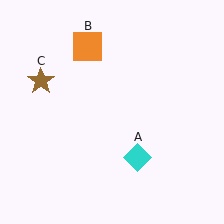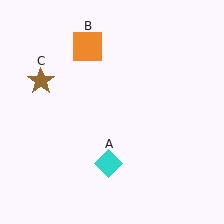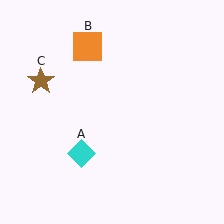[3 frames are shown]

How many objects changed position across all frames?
1 object changed position: cyan diamond (object A).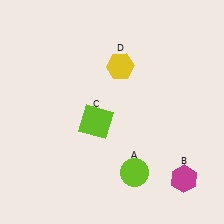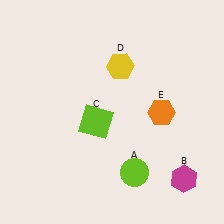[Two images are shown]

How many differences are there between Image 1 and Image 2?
There is 1 difference between the two images.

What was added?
An orange hexagon (E) was added in Image 2.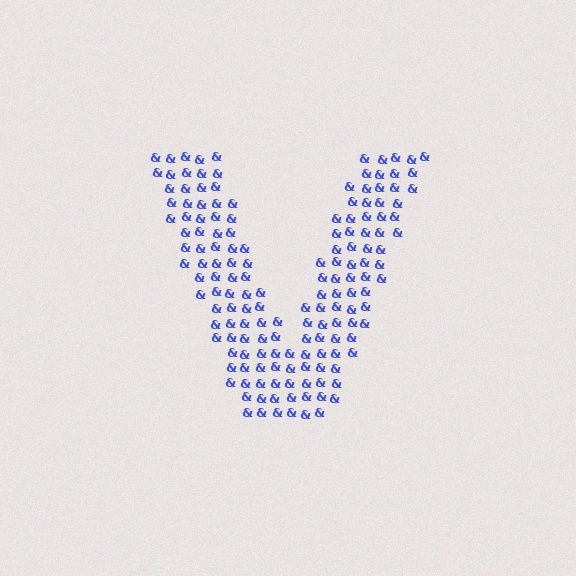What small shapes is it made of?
It is made of small ampersands.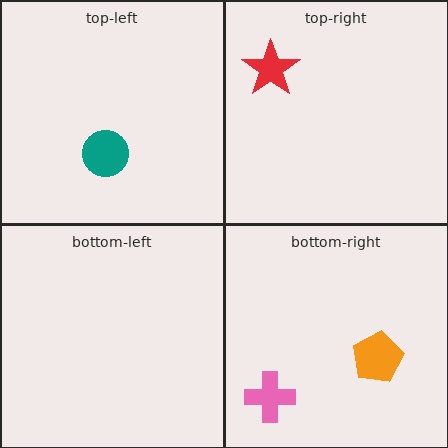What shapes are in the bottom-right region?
The pink cross, the orange pentagon.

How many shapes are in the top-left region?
1.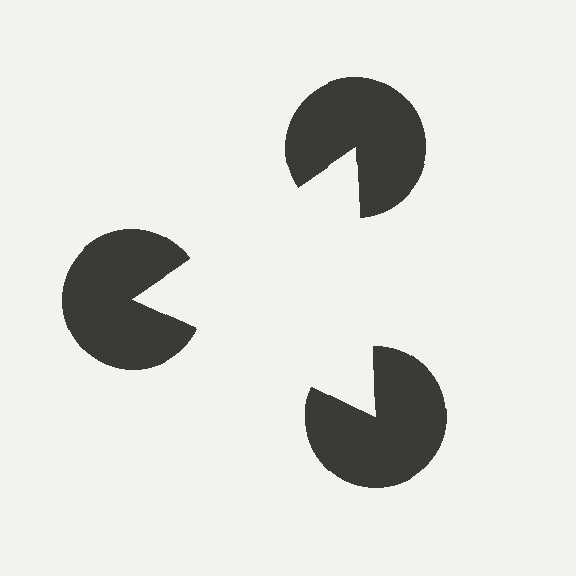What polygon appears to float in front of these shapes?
An illusory triangle — its edges are inferred from the aligned wedge cuts in the pac-man discs, not physically drawn.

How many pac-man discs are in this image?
There are 3 — one at each vertex of the illusory triangle.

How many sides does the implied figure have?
3 sides.